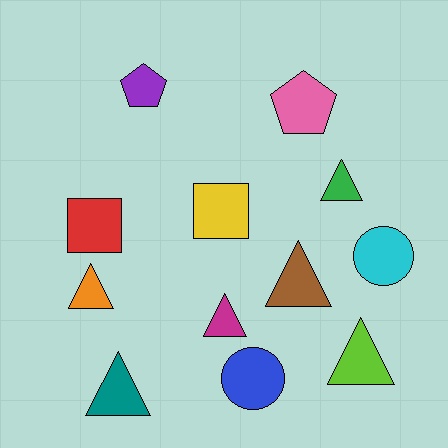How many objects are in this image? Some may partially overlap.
There are 12 objects.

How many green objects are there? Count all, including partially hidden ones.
There is 1 green object.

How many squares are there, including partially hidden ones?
There are 2 squares.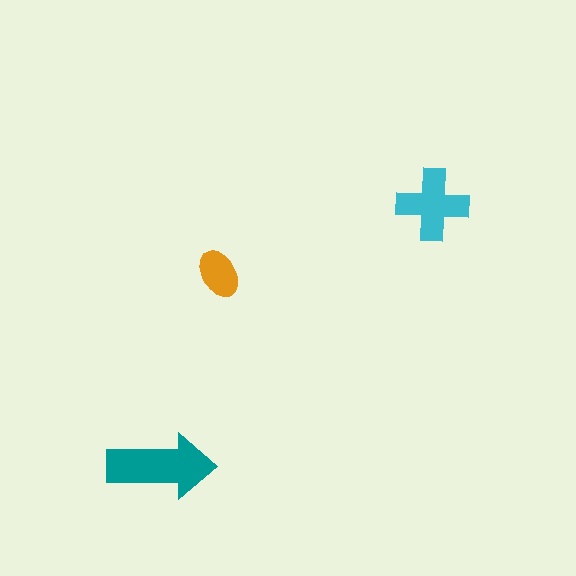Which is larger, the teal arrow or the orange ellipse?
The teal arrow.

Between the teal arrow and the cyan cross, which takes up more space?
The teal arrow.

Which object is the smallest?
The orange ellipse.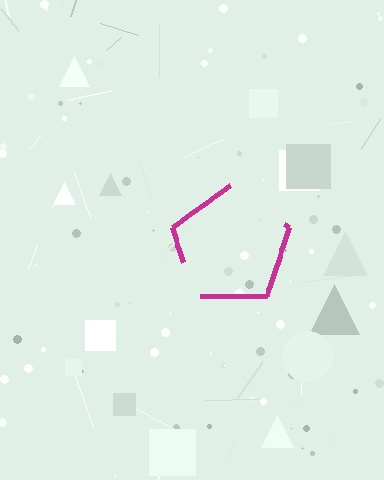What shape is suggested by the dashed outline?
The dashed outline suggests a pentagon.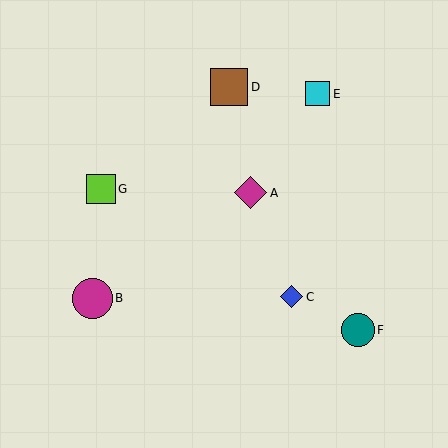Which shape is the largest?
The magenta circle (labeled B) is the largest.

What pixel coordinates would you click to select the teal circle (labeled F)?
Click at (358, 330) to select the teal circle F.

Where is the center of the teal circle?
The center of the teal circle is at (358, 330).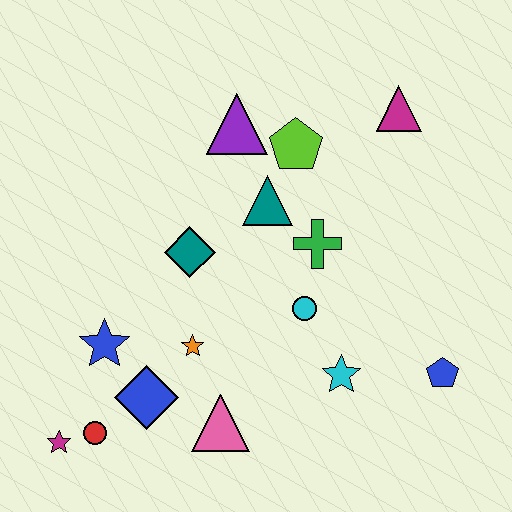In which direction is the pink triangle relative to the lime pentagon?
The pink triangle is below the lime pentagon.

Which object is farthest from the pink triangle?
The magenta triangle is farthest from the pink triangle.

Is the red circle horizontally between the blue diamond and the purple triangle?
No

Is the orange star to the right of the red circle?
Yes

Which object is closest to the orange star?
The blue diamond is closest to the orange star.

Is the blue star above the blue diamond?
Yes